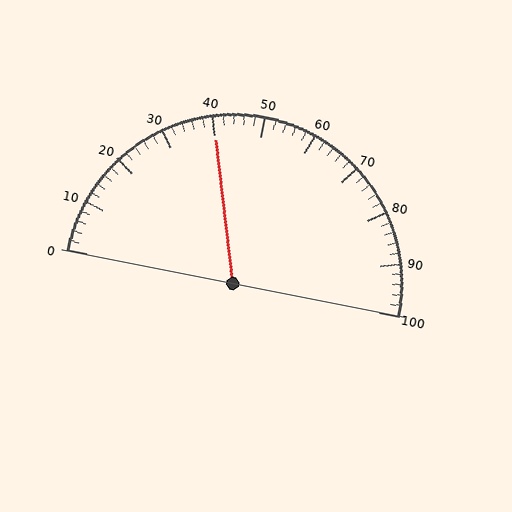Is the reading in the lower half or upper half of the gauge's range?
The reading is in the lower half of the range (0 to 100).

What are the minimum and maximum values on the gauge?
The gauge ranges from 0 to 100.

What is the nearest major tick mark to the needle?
The nearest major tick mark is 40.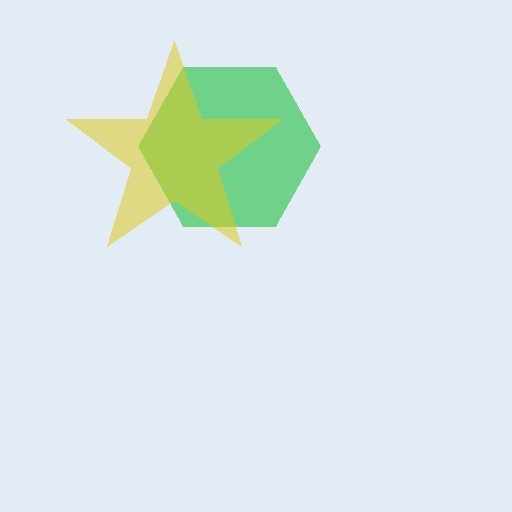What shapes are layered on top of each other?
The layered shapes are: a green hexagon, a yellow star.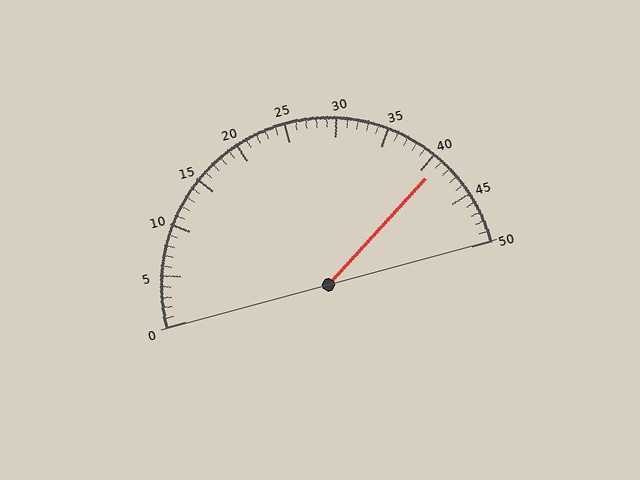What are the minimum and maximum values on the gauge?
The gauge ranges from 0 to 50.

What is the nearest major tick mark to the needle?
The nearest major tick mark is 40.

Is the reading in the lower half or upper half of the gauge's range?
The reading is in the upper half of the range (0 to 50).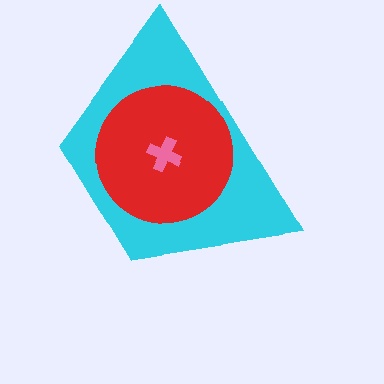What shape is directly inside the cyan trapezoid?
The red circle.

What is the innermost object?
The pink cross.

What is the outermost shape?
The cyan trapezoid.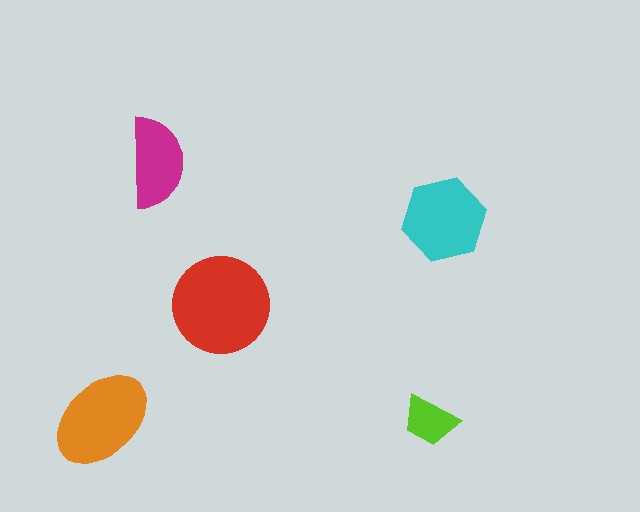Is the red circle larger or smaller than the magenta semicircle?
Larger.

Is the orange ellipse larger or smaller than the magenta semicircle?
Larger.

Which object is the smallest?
The lime trapezoid.